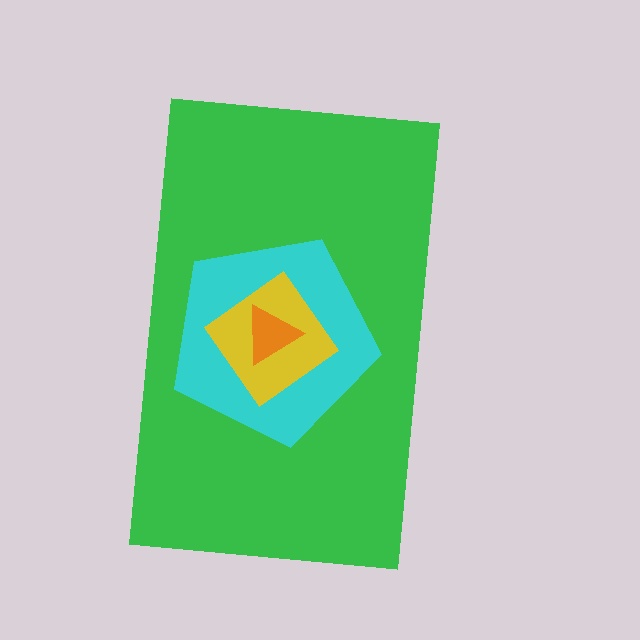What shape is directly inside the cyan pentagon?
The yellow diamond.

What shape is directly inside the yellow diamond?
The orange triangle.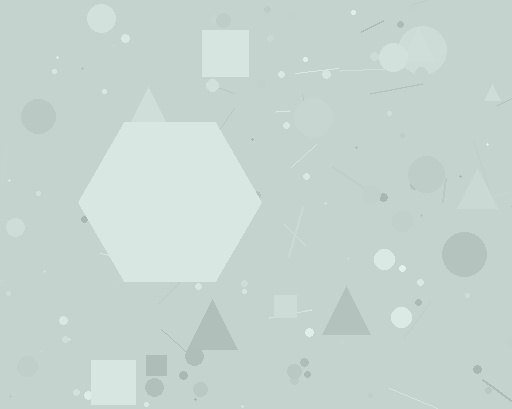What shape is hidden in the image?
A hexagon is hidden in the image.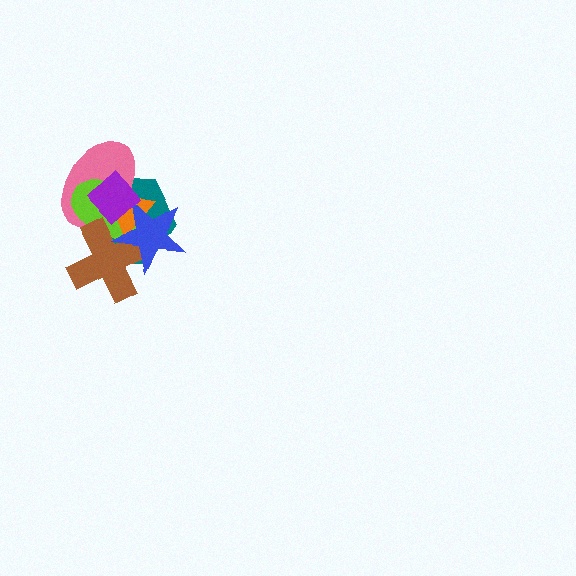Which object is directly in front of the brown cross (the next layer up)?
The orange triangle is directly in front of the brown cross.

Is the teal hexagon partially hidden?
Yes, it is partially covered by another shape.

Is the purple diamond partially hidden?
No, no other shape covers it.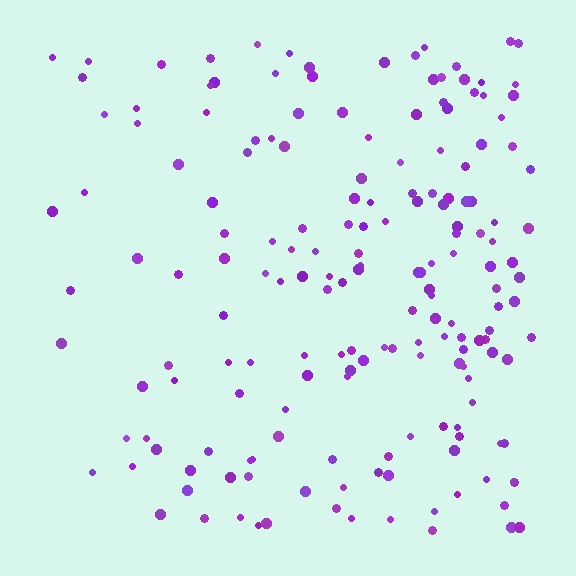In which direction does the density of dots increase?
From left to right, with the right side densest.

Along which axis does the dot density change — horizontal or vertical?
Horizontal.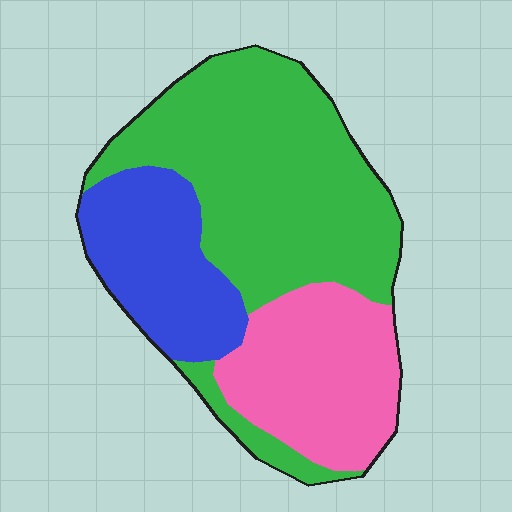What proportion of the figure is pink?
Pink covers roughly 25% of the figure.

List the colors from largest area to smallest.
From largest to smallest: green, pink, blue.